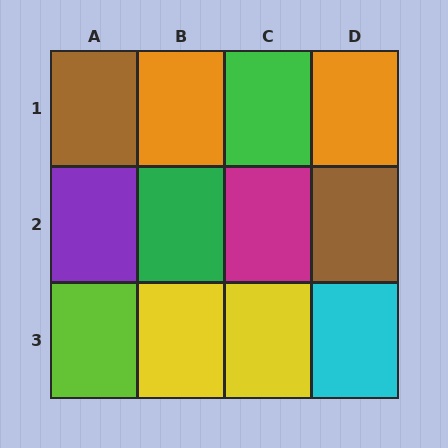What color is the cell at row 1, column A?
Brown.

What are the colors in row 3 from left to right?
Lime, yellow, yellow, cyan.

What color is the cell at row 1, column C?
Green.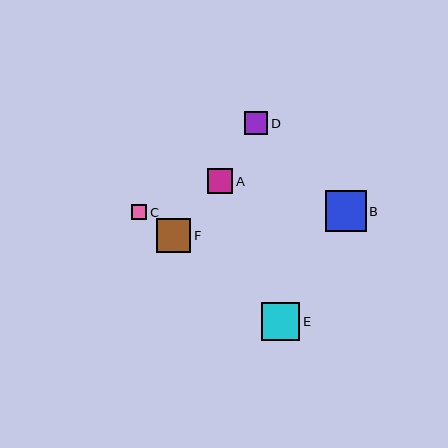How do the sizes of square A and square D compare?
Square A and square D are approximately the same size.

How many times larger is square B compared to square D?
Square B is approximately 1.7 times the size of square D.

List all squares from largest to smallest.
From largest to smallest: B, E, F, A, D, C.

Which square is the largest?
Square B is the largest with a size of approximately 41 pixels.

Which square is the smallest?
Square C is the smallest with a size of approximately 16 pixels.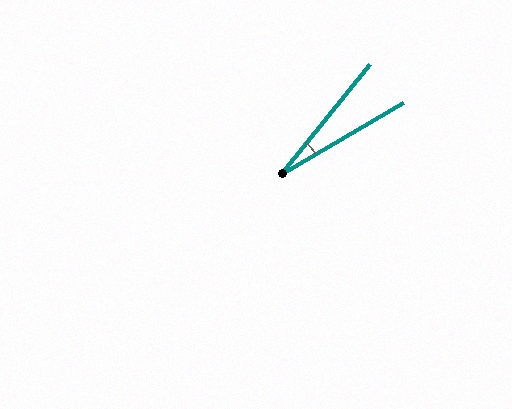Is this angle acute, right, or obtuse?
It is acute.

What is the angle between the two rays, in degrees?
Approximately 21 degrees.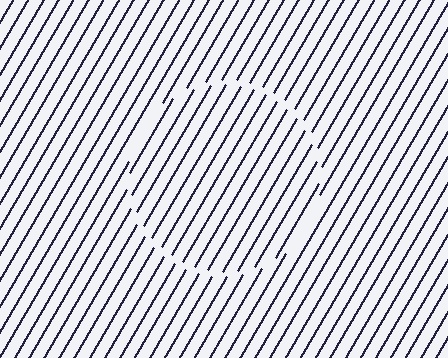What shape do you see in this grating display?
An illusory circle. The interior of the shape contains the same grating, shifted by half a period — the contour is defined by the phase discontinuity where line-ends from the inner and outer gratings abut.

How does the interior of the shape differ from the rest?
The interior of the shape contains the same grating, shifted by half a period — the contour is defined by the phase discontinuity where line-ends from the inner and outer gratings abut.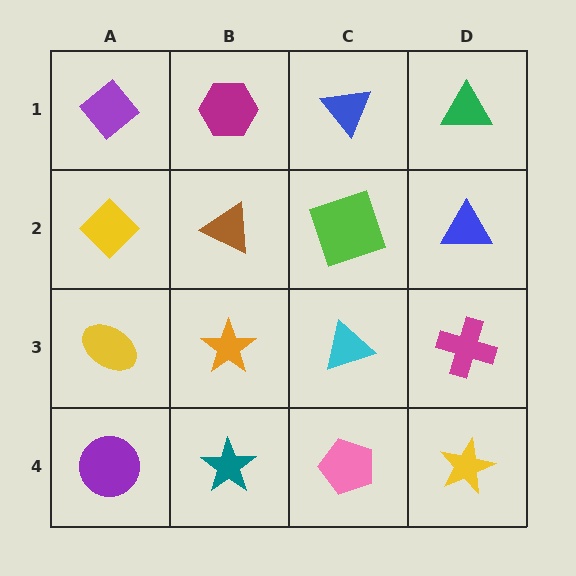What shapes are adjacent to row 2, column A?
A purple diamond (row 1, column A), a yellow ellipse (row 3, column A), a brown triangle (row 2, column B).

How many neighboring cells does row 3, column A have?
3.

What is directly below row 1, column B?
A brown triangle.